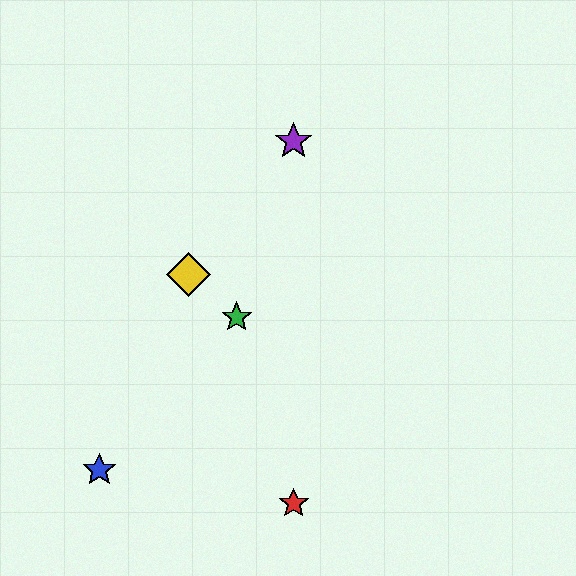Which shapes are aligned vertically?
The red star, the purple star are aligned vertically.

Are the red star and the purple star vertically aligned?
Yes, both are at x≈294.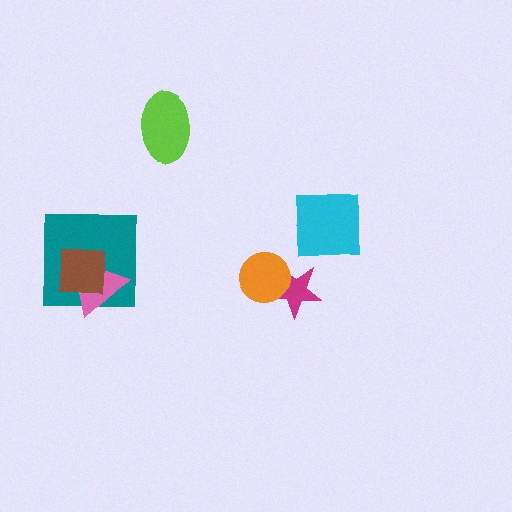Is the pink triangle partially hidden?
Yes, it is partially covered by another shape.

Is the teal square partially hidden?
Yes, it is partially covered by another shape.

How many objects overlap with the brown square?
2 objects overlap with the brown square.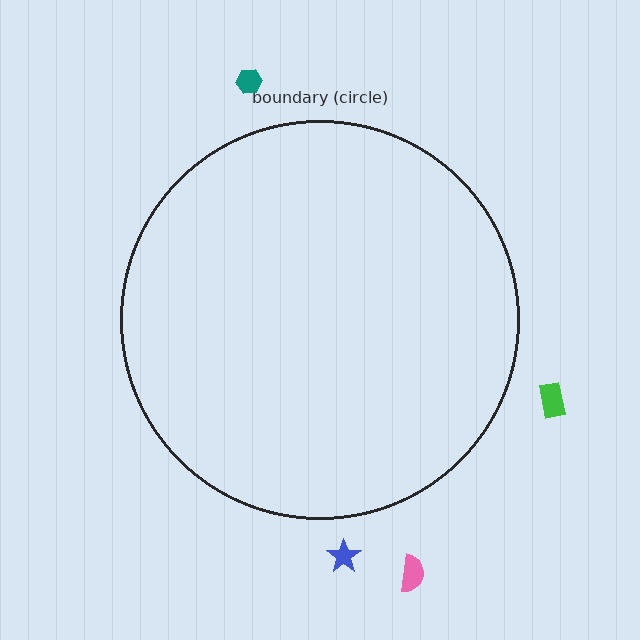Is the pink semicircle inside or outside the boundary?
Outside.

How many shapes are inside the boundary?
0 inside, 4 outside.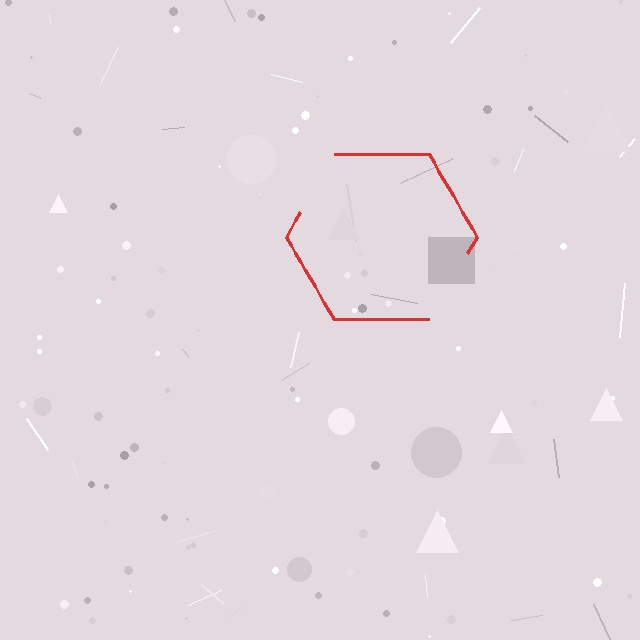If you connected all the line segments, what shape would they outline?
They would outline a hexagon.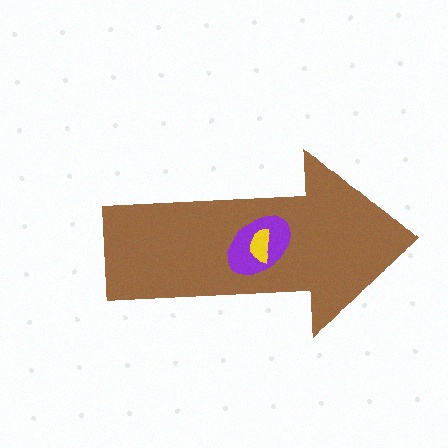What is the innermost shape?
The yellow semicircle.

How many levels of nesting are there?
3.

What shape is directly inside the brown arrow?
The purple ellipse.